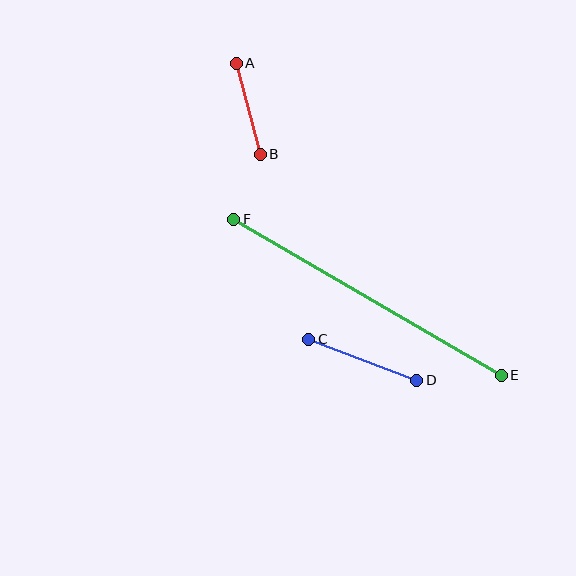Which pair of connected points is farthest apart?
Points E and F are farthest apart.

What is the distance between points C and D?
The distance is approximately 116 pixels.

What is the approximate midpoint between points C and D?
The midpoint is at approximately (363, 360) pixels.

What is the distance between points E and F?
The distance is approximately 310 pixels.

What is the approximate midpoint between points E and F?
The midpoint is at approximately (367, 297) pixels.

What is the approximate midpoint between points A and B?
The midpoint is at approximately (248, 109) pixels.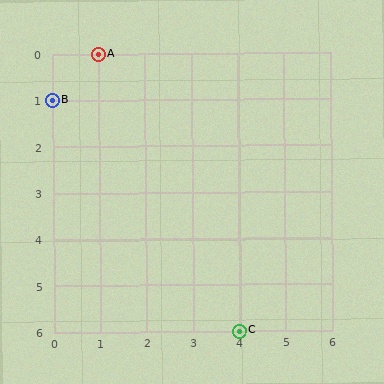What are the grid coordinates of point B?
Point B is at grid coordinates (0, 1).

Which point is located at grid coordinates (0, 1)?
Point B is at (0, 1).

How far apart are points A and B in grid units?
Points A and B are 1 column and 1 row apart (about 1.4 grid units diagonally).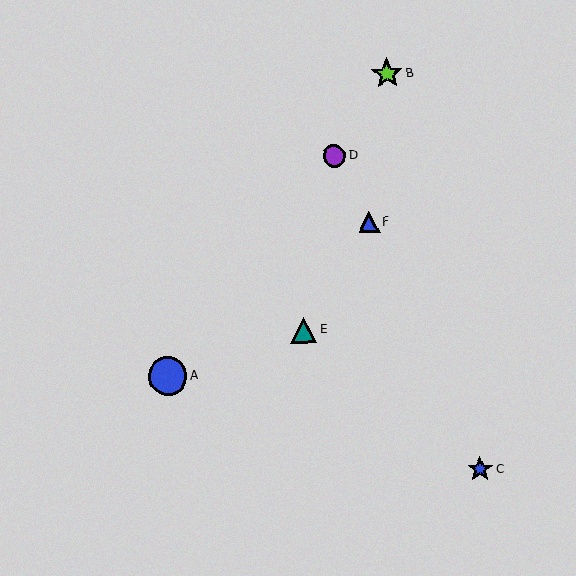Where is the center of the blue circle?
The center of the blue circle is at (168, 376).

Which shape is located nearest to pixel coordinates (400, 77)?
The lime star (labeled B) at (387, 74) is nearest to that location.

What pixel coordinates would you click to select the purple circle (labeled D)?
Click at (334, 156) to select the purple circle D.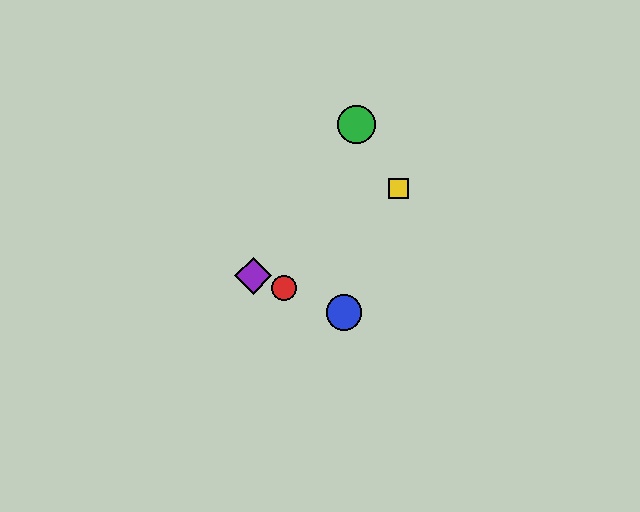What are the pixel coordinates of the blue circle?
The blue circle is at (344, 313).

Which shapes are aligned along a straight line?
The red circle, the blue circle, the purple diamond are aligned along a straight line.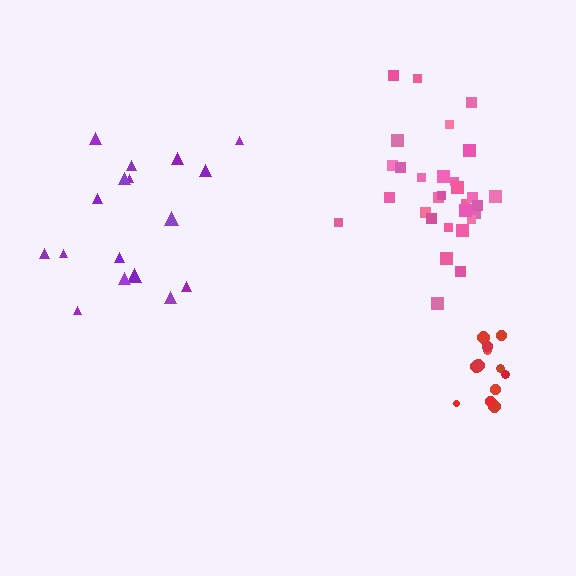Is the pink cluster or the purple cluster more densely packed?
Pink.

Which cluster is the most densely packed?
Red.